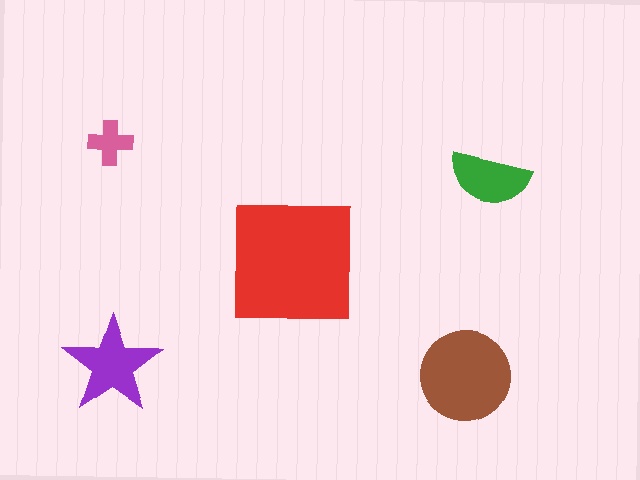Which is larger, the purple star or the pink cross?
The purple star.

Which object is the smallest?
The pink cross.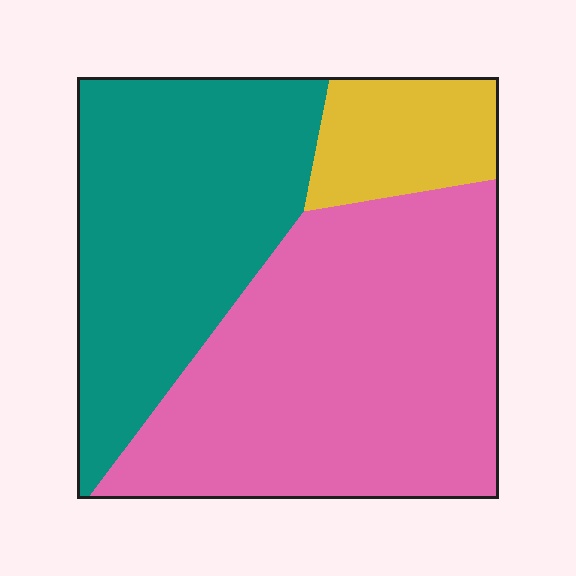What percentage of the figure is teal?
Teal covers 37% of the figure.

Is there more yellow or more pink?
Pink.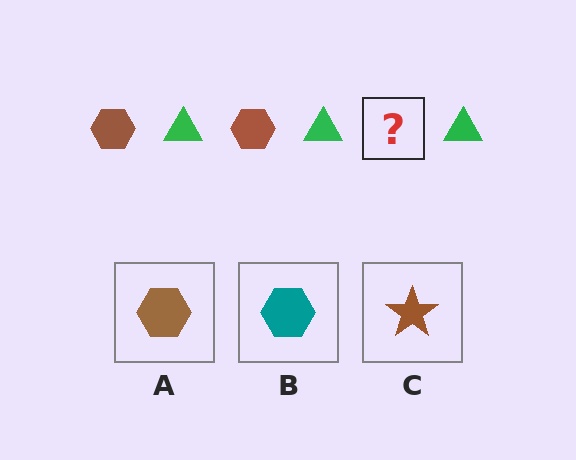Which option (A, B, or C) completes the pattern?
A.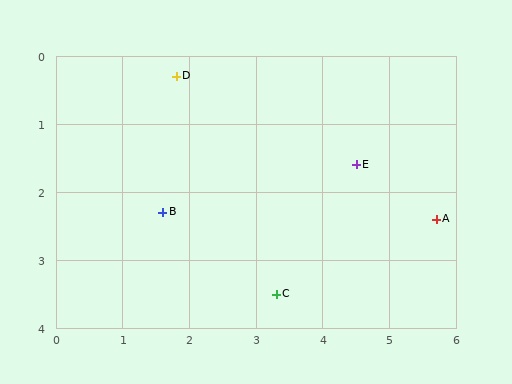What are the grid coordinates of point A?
Point A is at approximately (5.7, 2.4).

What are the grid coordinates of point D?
Point D is at approximately (1.8, 0.3).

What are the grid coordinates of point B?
Point B is at approximately (1.6, 2.3).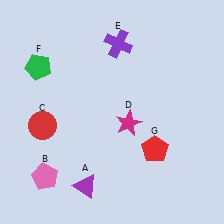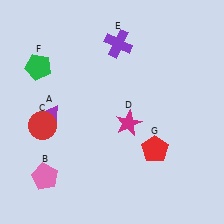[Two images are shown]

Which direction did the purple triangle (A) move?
The purple triangle (A) moved up.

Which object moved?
The purple triangle (A) moved up.